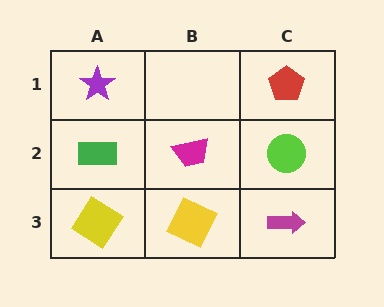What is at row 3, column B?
A yellow square.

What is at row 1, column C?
A red pentagon.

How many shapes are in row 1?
2 shapes.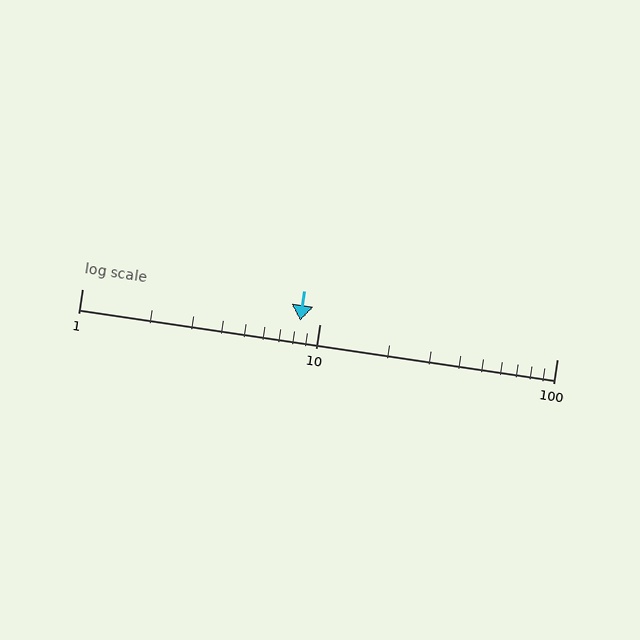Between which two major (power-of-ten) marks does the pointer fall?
The pointer is between 1 and 10.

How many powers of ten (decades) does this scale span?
The scale spans 2 decades, from 1 to 100.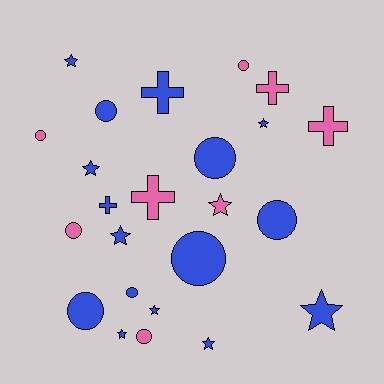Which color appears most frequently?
Blue, with 16 objects.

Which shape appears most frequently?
Circle, with 10 objects.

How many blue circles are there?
There are 6 blue circles.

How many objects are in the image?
There are 24 objects.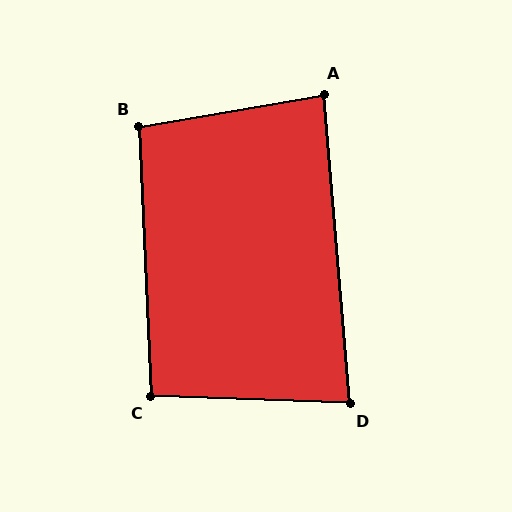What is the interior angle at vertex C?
Approximately 95 degrees (approximately right).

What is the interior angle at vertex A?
Approximately 85 degrees (approximately right).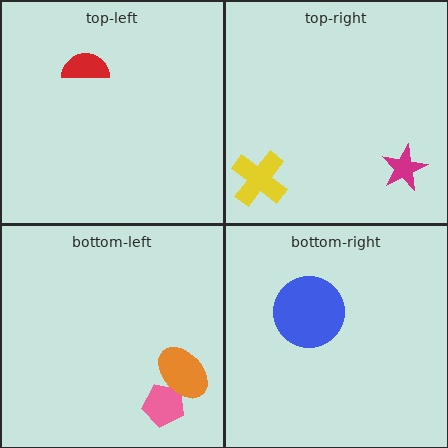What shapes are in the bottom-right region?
The blue circle.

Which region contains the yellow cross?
The top-right region.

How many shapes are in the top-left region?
1.